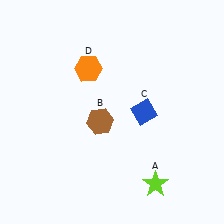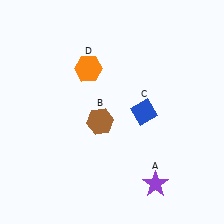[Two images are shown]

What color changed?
The star (A) changed from lime in Image 1 to purple in Image 2.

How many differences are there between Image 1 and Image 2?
There is 1 difference between the two images.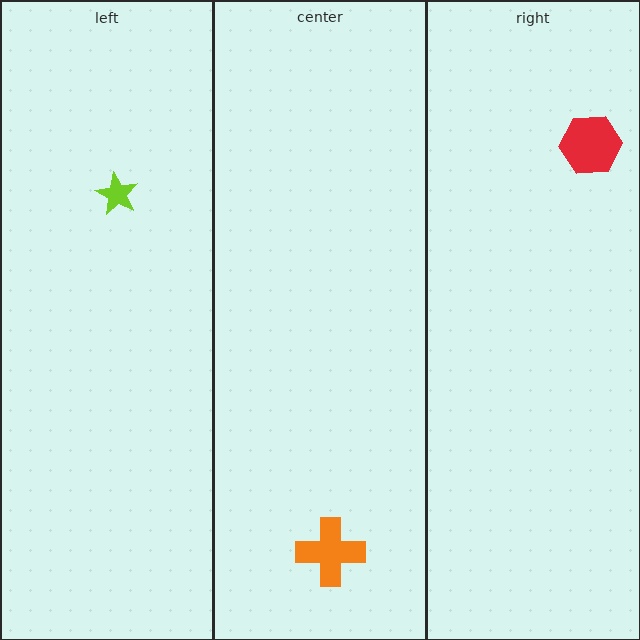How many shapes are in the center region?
1.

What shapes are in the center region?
The orange cross.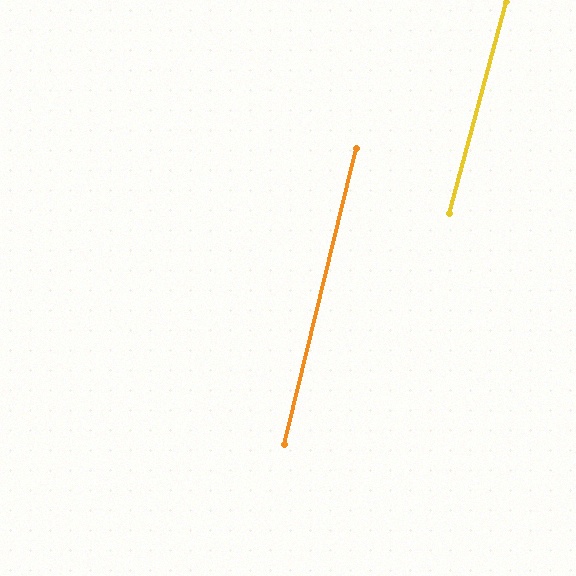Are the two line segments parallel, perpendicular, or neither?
Parallel — their directions differ by only 1.3°.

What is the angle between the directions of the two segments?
Approximately 1 degree.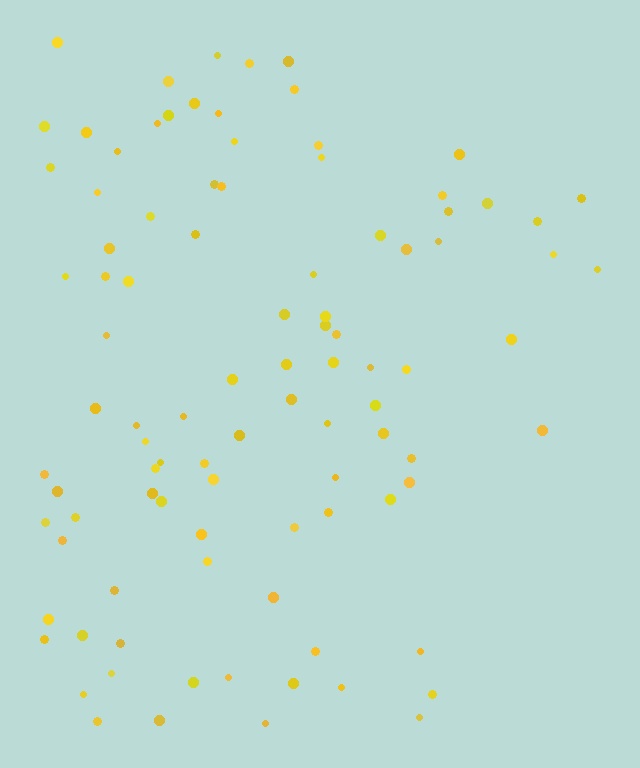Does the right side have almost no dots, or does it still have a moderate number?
Still a moderate number, just noticeably fewer than the left.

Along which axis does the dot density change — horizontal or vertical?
Horizontal.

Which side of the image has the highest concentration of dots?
The left.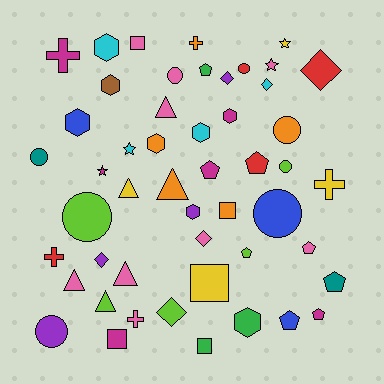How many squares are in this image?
There are 5 squares.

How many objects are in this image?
There are 50 objects.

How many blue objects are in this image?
There are 3 blue objects.